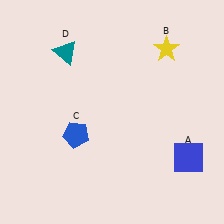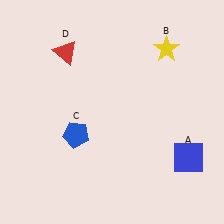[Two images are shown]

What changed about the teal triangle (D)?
In Image 1, D is teal. In Image 2, it changed to red.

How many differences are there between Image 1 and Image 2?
There is 1 difference between the two images.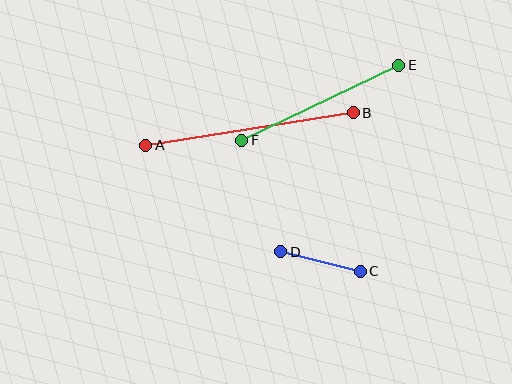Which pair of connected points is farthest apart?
Points A and B are farthest apart.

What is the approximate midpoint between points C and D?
The midpoint is at approximately (321, 262) pixels.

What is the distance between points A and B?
The distance is approximately 210 pixels.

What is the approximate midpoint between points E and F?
The midpoint is at approximately (320, 103) pixels.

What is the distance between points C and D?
The distance is approximately 82 pixels.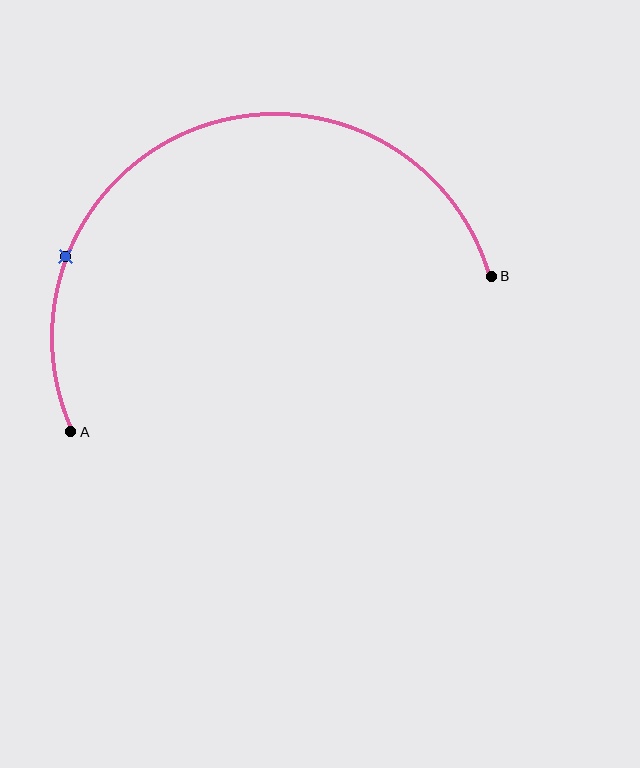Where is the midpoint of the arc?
The arc midpoint is the point on the curve farthest from the straight line joining A and B. It sits above that line.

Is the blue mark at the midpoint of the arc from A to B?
No. The blue mark lies on the arc but is closer to endpoint A. The arc midpoint would be at the point on the curve equidistant along the arc from both A and B.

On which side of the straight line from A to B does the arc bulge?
The arc bulges above the straight line connecting A and B.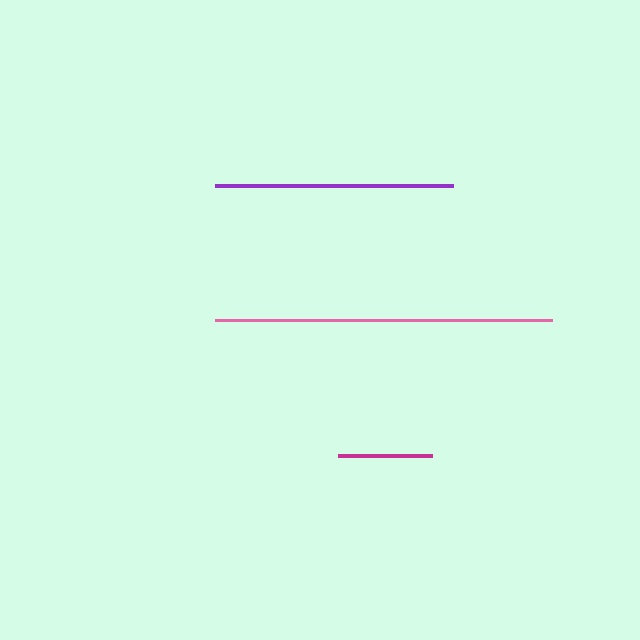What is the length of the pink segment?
The pink segment is approximately 337 pixels long.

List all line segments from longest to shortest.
From longest to shortest: pink, purple, magenta.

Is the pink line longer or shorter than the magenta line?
The pink line is longer than the magenta line.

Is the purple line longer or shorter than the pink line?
The pink line is longer than the purple line.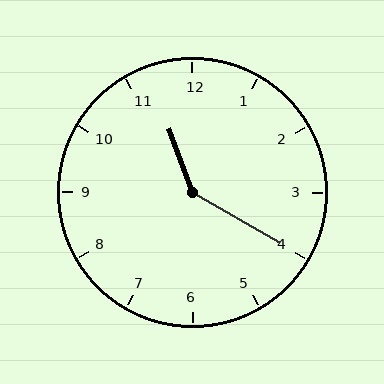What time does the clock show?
11:20.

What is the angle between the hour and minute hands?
Approximately 140 degrees.